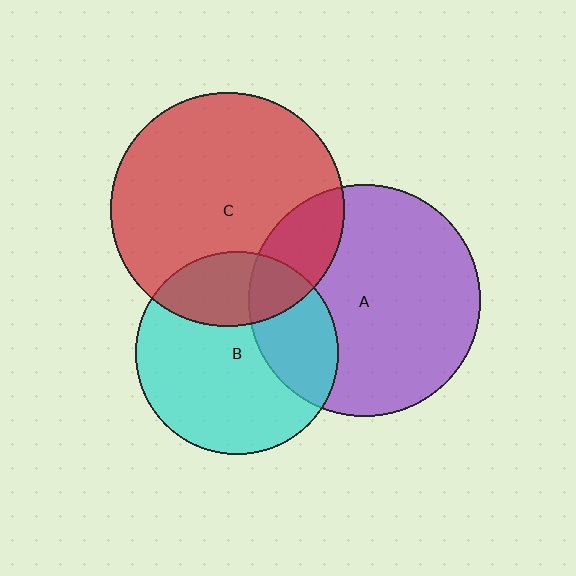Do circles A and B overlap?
Yes.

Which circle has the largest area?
Circle C (red).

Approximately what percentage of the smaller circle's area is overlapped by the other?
Approximately 30%.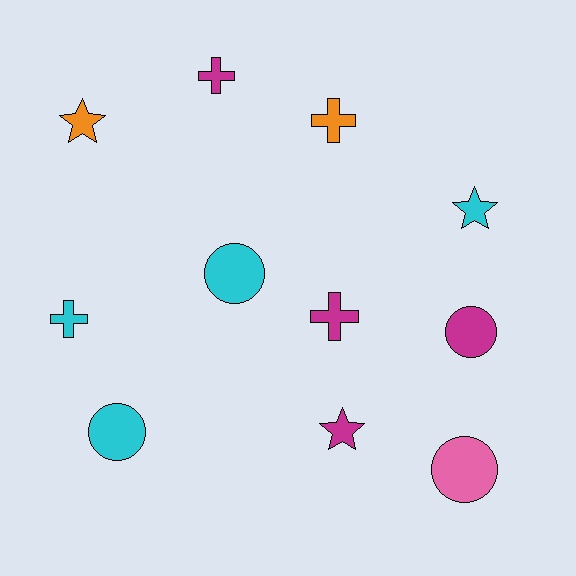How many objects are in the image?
There are 11 objects.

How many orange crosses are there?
There is 1 orange cross.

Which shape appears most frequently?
Circle, with 4 objects.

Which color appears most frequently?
Magenta, with 4 objects.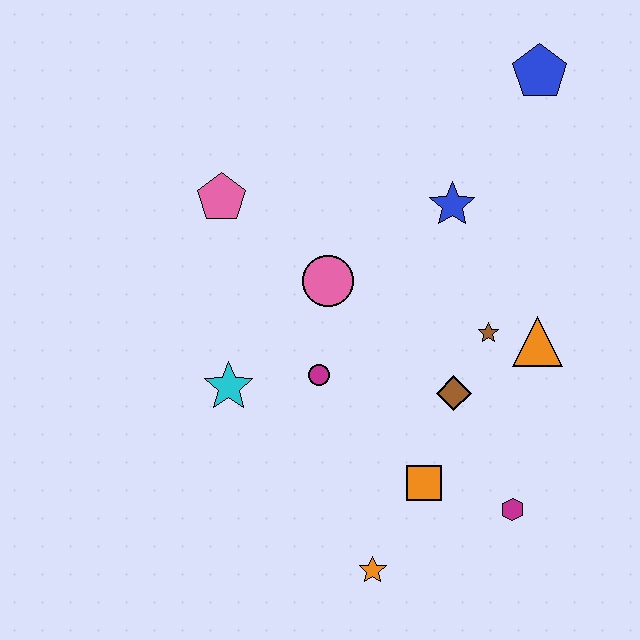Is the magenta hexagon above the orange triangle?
No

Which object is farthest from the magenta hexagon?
The blue pentagon is farthest from the magenta hexagon.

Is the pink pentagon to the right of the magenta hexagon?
No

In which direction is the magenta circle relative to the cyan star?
The magenta circle is to the right of the cyan star.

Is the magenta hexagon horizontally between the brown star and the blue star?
No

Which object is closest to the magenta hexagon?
The orange square is closest to the magenta hexagon.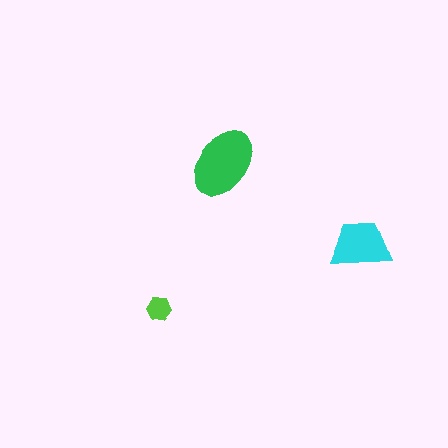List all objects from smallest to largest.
The lime hexagon, the cyan trapezoid, the green ellipse.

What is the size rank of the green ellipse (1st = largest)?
1st.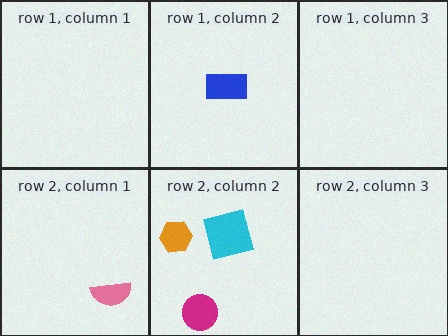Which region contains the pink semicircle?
The row 2, column 1 region.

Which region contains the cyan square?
The row 2, column 2 region.